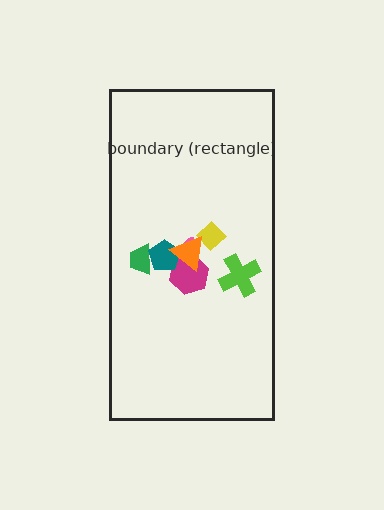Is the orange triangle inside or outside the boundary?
Inside.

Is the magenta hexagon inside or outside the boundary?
Inside.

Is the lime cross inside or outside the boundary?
Inside.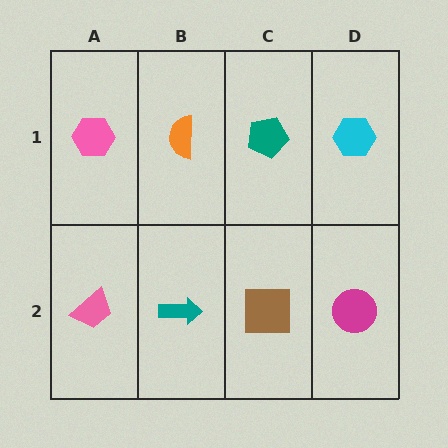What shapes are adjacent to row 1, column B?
A teal arrow (row 2, column B), a pink hexagon (row 1, column A), a teal pentagon (row 1, column C).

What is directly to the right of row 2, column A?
A teal arrow.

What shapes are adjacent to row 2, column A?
A pink hexagon (row 1, column A), a teal arrow (row 2, column B).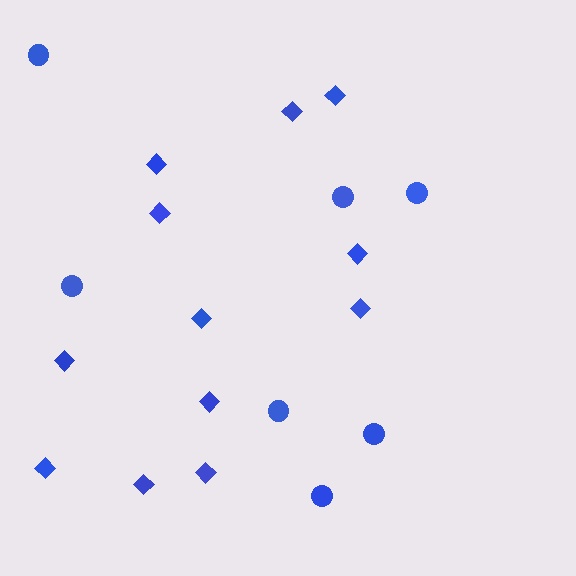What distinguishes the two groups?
There are 2 groups: one group of diamonds (12) and one group of circles (7).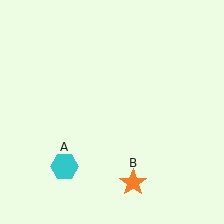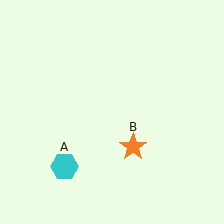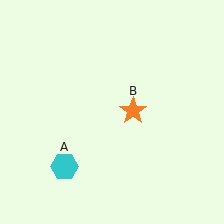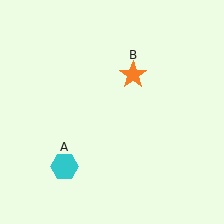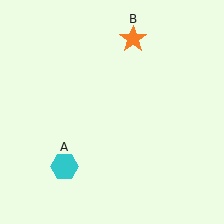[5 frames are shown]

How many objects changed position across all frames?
1 object changed position: orange star (object B).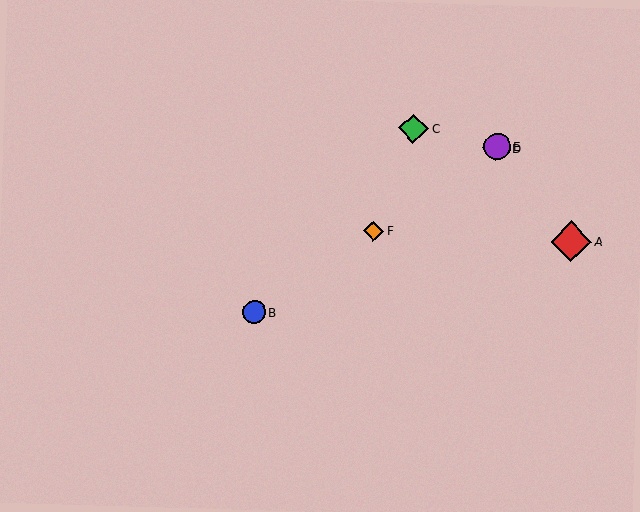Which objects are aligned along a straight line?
Objects B, D, E, F are aligned along a straight line.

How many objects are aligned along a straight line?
4 objects (B, D, E, F) are aligned along a straight line.